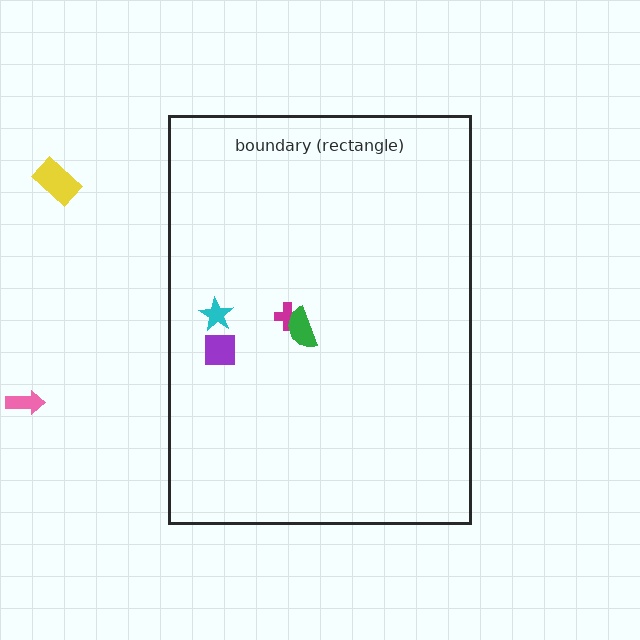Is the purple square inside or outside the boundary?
Inside.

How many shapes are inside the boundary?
4 inside, 2 outside.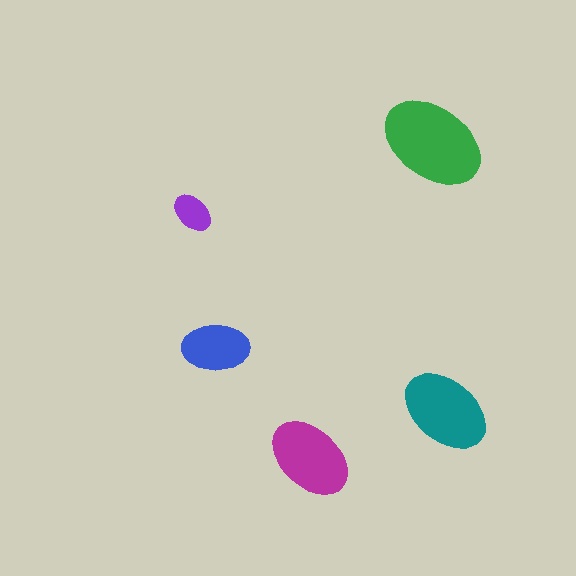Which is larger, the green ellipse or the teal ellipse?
The green one.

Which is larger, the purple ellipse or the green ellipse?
The green one.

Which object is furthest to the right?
The teal ellipse is rightmost.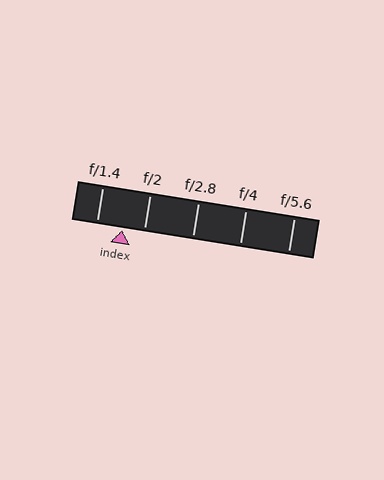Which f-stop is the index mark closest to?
The index mark is closest to f/2.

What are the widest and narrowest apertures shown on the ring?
The widest aperture shown is f/1.4 and the narrowest is f/5.6.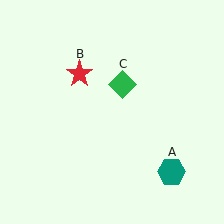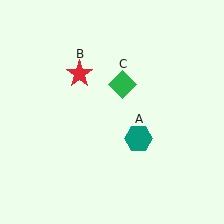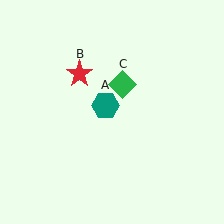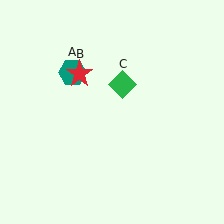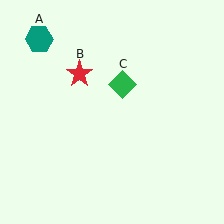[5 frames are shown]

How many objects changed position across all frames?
1 object changed position: teal hexagon (object A).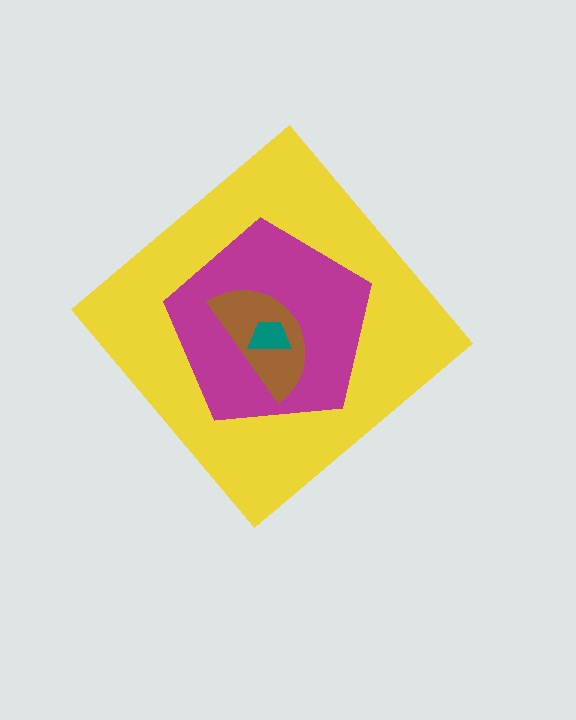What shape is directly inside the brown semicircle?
The teal trapezoid.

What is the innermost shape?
The teal trapezoid.